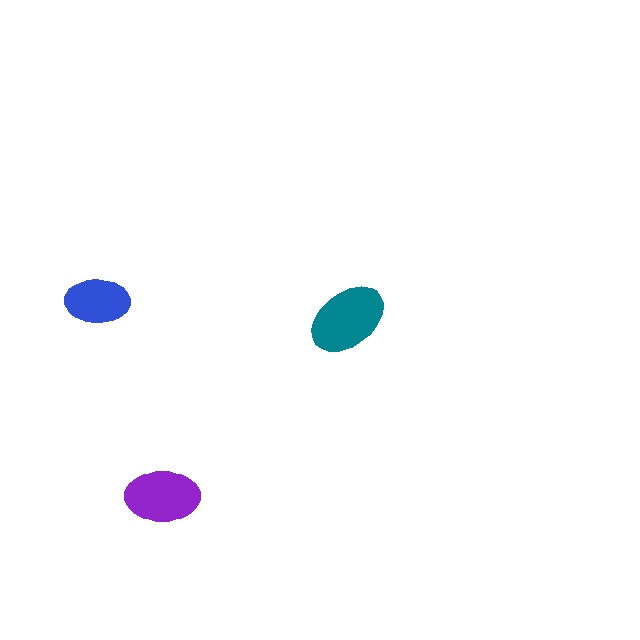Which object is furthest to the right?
The teal ellipse is rightmost.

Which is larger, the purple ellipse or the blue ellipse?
The purple one.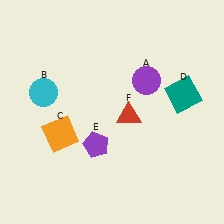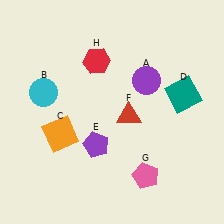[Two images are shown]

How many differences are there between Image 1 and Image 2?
There are 2 differences between the two images.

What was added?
A pink pentagon (G), a red hexagon (H) were added in Image 2.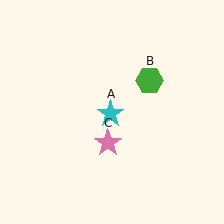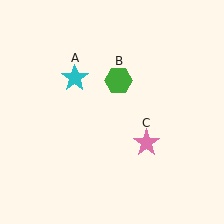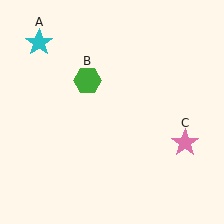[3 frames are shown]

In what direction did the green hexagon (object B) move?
The green hexagon (object B) moved left.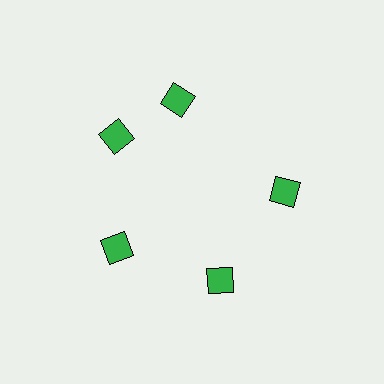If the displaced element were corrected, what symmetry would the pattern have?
It would have 5-fold rotational symmetry — the pattern would map onto itself every 72 degrees.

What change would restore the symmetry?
The symmetry would be restored by rotating it back into even spacing with its neighbors so that all 5 diamonds sit at equal angles and equal distance from the center.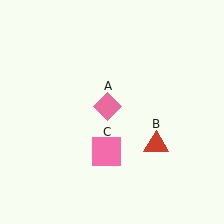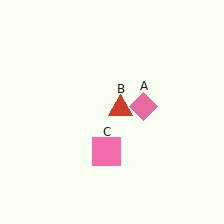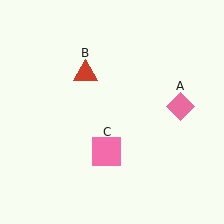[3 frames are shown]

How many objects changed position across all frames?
2 objects changed position: pink diamond (object A), red triangle (object B).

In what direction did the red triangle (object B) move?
The red triangle (object B) moved up and to the left.